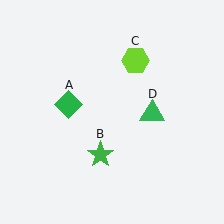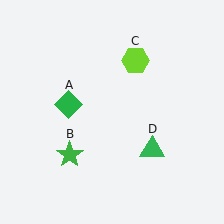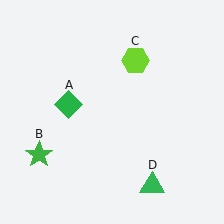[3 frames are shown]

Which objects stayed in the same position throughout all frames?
Green diamond (object A) and lime hexagon (object C) remained stationary.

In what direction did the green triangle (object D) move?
The green triangle (object D) moved down.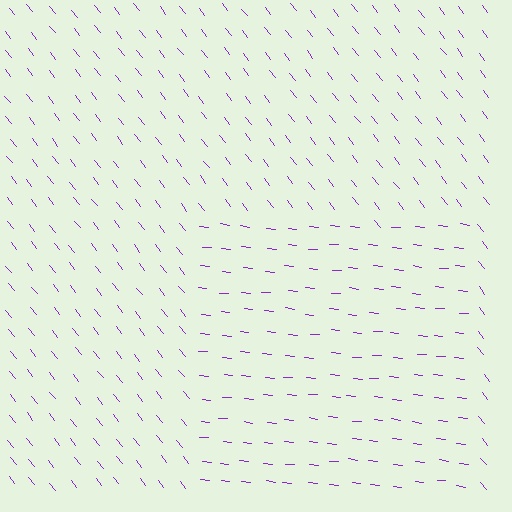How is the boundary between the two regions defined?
The boundary is defined purely by a change in line orientation (approximately 45 degrees difference). All lines are the same color and thickness.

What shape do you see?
I see a rectangle.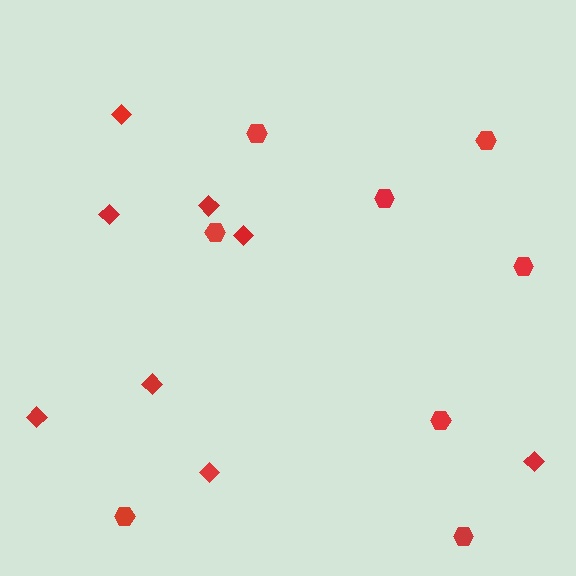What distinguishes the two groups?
There are 2 groups: one group of hexagons (8) and one group of diamonds (8).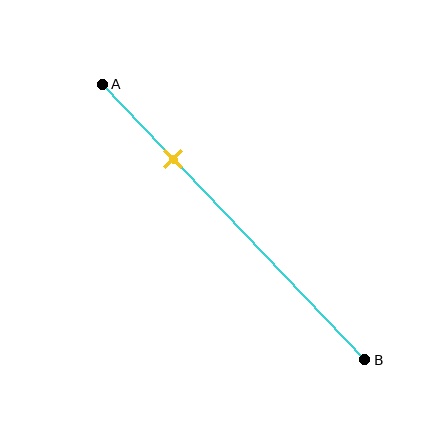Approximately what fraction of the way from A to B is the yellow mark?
The yellow mark is approximately 25% of the way from A to B.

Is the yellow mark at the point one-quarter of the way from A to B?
Yes, the mark is approximately at the one-quarter point.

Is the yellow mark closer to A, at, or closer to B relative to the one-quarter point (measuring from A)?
The yellow mark is approximately at the one-quarter point of segment AB.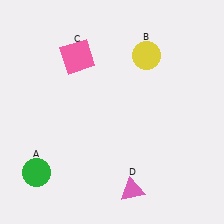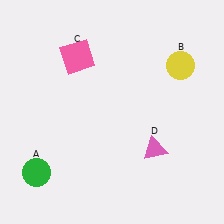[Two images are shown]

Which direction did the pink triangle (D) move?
The pink triangle (D) moved up.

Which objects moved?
The objects that moved are: the yellow circle (B), the pink triangle (D).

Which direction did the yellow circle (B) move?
The yellow circle (B) moved right.